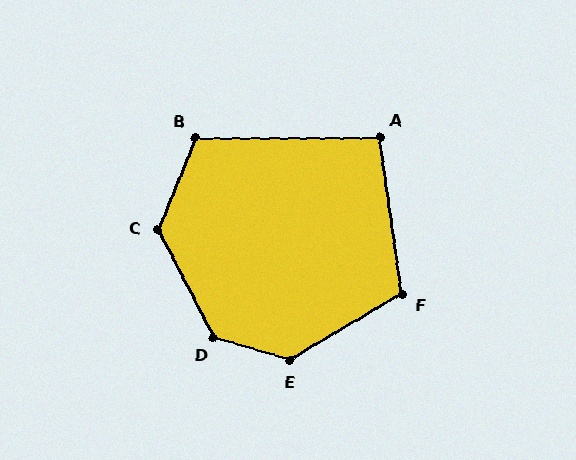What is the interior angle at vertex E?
Approximately 132 degrees (obtuse).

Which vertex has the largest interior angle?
D, at approximately 134 degrees.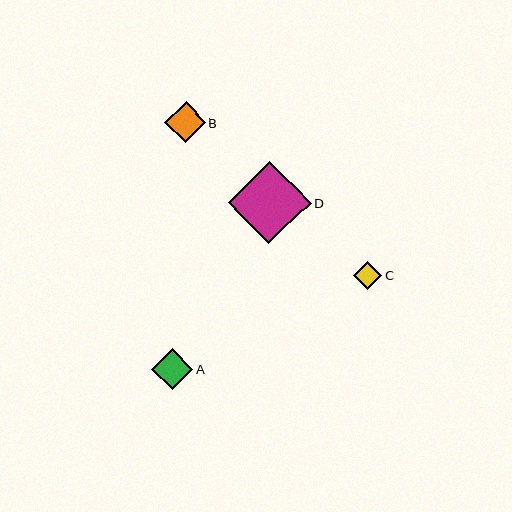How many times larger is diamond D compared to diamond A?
Diamond D is approximately 2.0 times the size of diamond A.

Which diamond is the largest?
Diamond D is the largest with a size of approximately 82 pixels.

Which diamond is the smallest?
Diamond C is the smallest with a size of approximately 28 pixels.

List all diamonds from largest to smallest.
From largest to smallest: D, A, B, C.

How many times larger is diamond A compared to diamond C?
Diamond A is approximately 1.5 times the size of diamond C.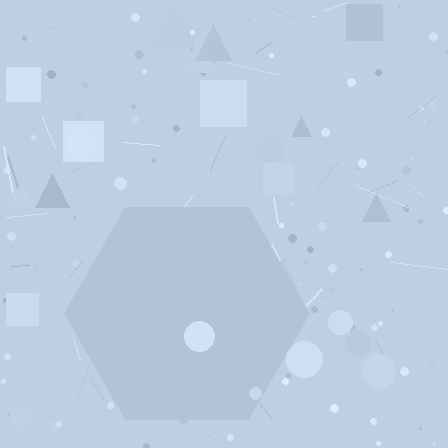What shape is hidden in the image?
A hexagon is hidden in the image.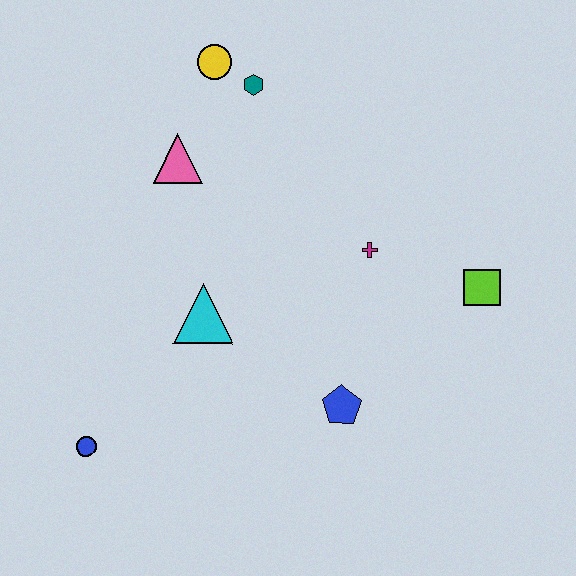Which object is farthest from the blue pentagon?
The yellow circle is farthest from the blue pentagon.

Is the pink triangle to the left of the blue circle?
No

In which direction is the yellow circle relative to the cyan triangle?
The yellow circle is above the cyan triangle.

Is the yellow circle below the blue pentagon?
No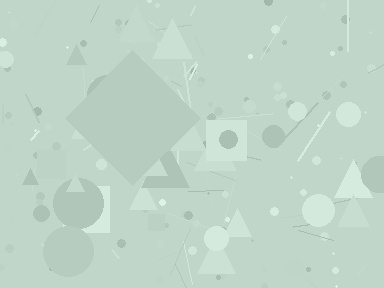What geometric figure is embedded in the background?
A diamond is embedded in the background.